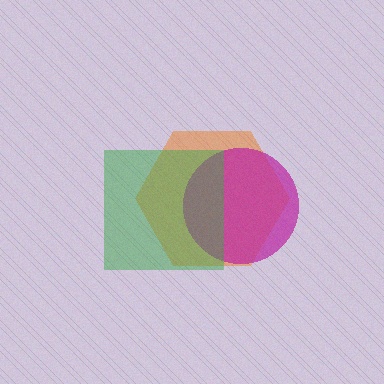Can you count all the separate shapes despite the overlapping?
Yes, there are 3 separate shapes.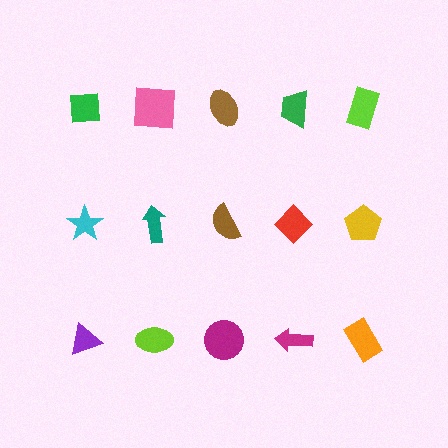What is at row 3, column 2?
A lime ellipse.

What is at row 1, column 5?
A lime rectangle.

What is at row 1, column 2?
A pink square.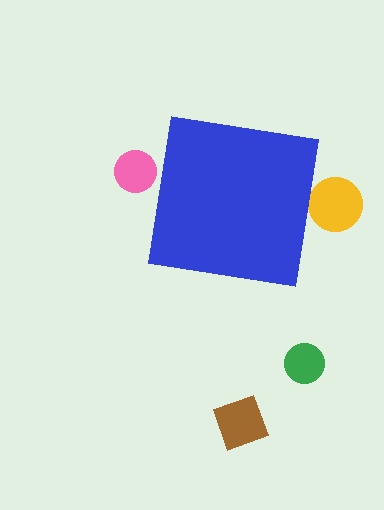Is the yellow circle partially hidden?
Yes, the yellow circle is partially hidden behind the blue square.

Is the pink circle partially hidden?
Yes, the pink circle is partially hidden behind the blue square.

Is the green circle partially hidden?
No, the green circle is fully visible.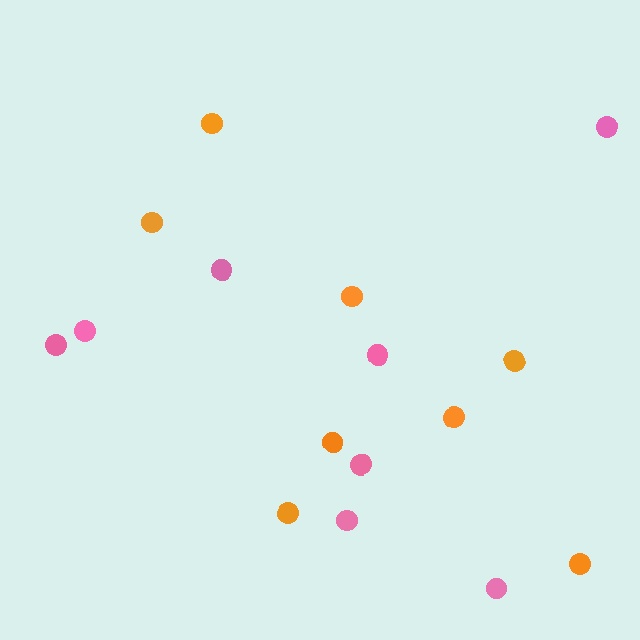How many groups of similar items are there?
There are 2 groups: one group of orange circles (8) and one group of pink circles (8).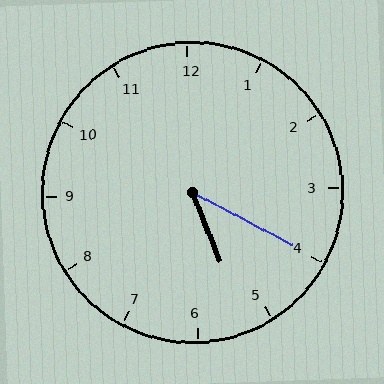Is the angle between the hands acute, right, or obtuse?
It is acute.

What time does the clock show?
5:20.